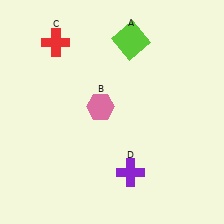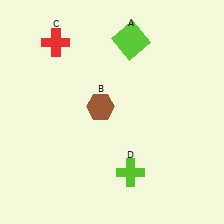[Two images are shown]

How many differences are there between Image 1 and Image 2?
There are 2 differences between the two images.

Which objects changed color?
B changed from pink to brown. D changed from purple to lime.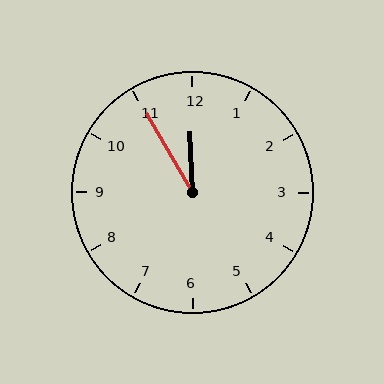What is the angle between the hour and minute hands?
Approximately 28 degrees.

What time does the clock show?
11:55.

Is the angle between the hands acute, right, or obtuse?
It is acute.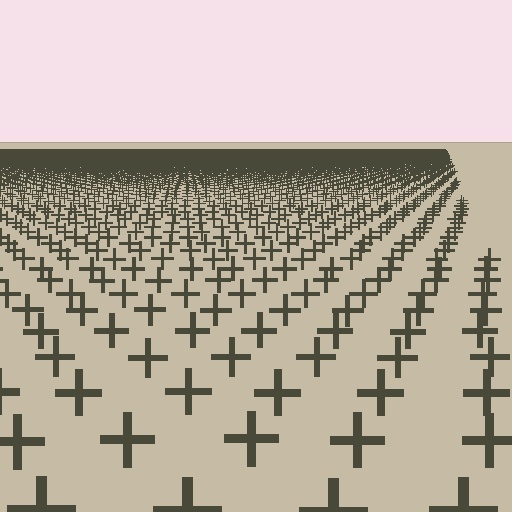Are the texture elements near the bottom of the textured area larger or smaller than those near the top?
Larger. Near the bottom, elements are closer to the viewer and appear at a bigger on-screen size.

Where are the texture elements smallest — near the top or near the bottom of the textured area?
Near the top.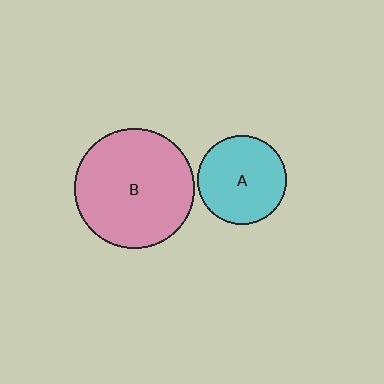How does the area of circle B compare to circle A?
Approximately 1.8 times.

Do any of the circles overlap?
No, none of the circles overlap.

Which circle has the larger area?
Circle B (pink).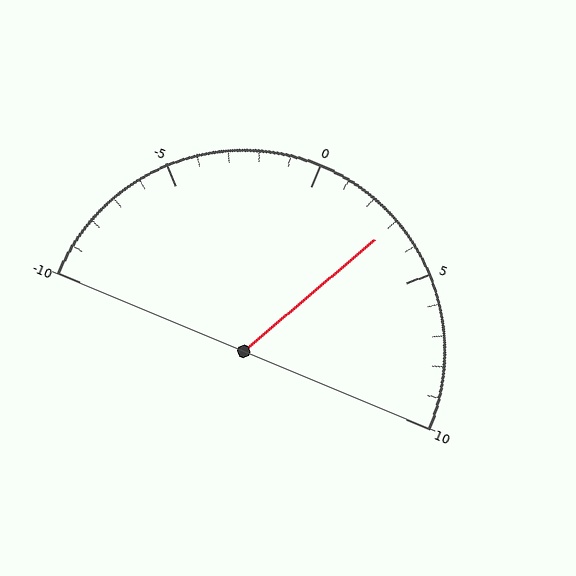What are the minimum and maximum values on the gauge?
The gauge ranges from -10 to 10.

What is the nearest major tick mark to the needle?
The nearest major tick mark is 5.